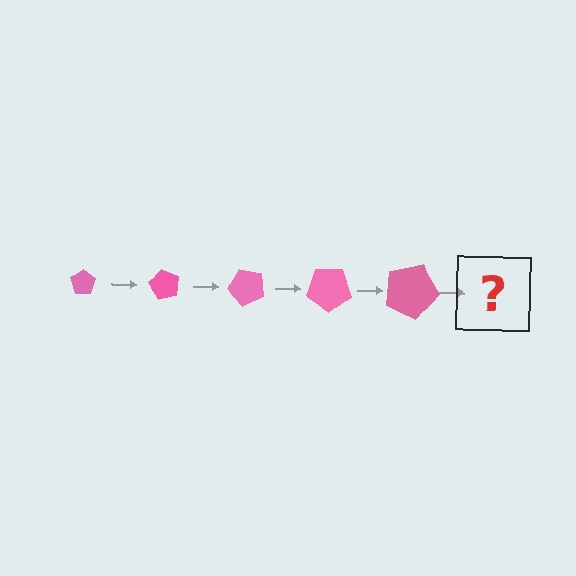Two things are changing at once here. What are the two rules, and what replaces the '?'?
The two rules are that the pentagon grows larger each step and it rotates 60 degrees each step. The '?' should be a pentagon, larger than the previous one and rotated 300 degrees from the start.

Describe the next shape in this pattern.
It should be a pentagon, larger than the previous one and rotated 300 degrees from the start.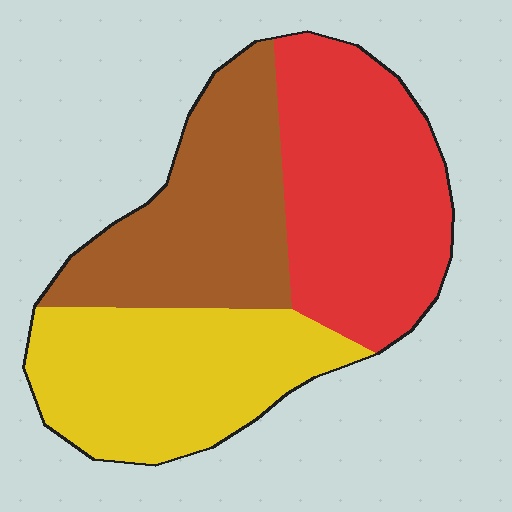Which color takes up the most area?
Red, at roughly 35%.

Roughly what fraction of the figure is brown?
Brown covers about 30% of the figure.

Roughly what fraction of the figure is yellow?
Yellow covers around 35% of the figure.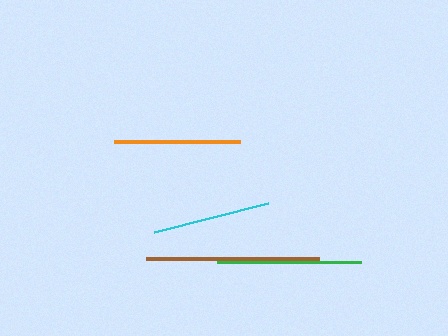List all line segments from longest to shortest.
From longest to shortest: brown, green, orange, cyan.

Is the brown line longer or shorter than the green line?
The brown line is longer than the green line.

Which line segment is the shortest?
The cyan line is the shortest at approximately 118 pixels.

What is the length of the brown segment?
The brown segment is approximately 172 pixels long.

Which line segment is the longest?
The brown line is the longest at approximately 172 pixels.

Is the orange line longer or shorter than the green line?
The green line is longer than the orange line.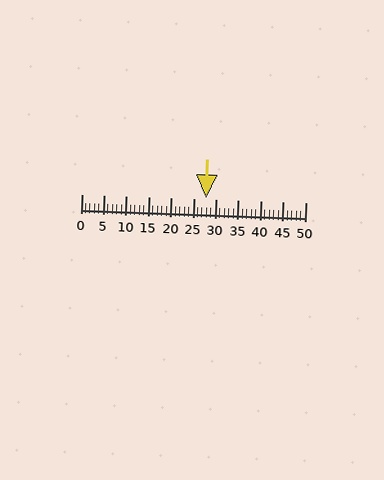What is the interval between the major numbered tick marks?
The major tick marks are spaced 5 units apart.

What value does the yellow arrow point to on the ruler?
The yellow arrow points to approximately 28.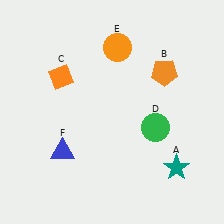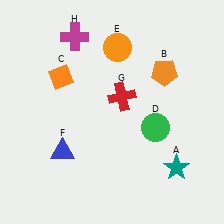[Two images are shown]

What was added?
A red cross (G), a magenta cross (H) were added in Image 2.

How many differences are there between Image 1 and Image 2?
There are 2 differences between the two images.